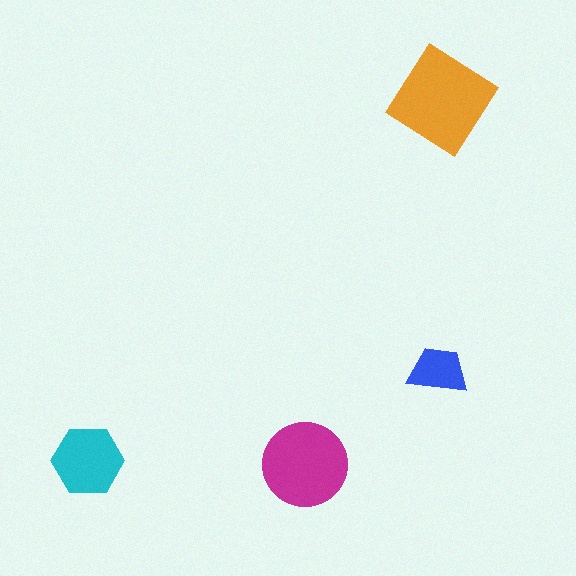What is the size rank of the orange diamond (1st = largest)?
1st.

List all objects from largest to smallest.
The orange diamond, the magenta circle, the cyan hexagon, the blue trapezoid.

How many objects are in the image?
There are 4 objects in the image.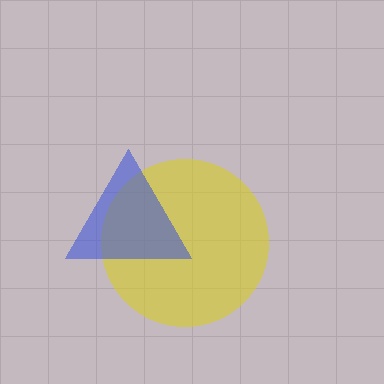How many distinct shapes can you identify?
There are 2 distinct shapes: a yellow circle, a blue triangle.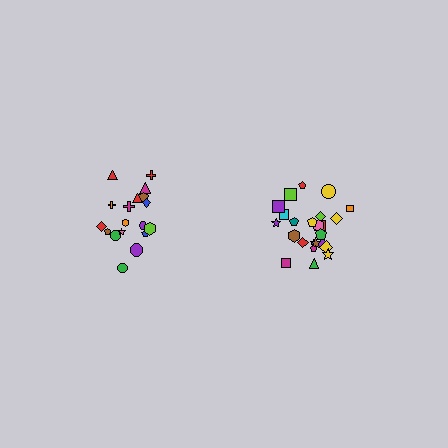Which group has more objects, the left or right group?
The right group.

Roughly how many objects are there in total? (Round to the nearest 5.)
Roughly 45 objects in total.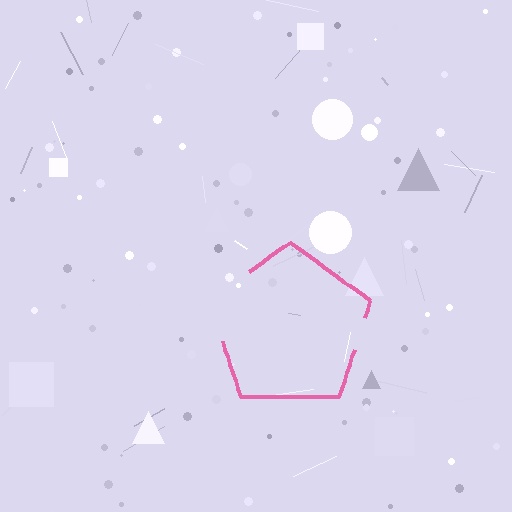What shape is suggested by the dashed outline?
The dashed outline suggests a pentagon.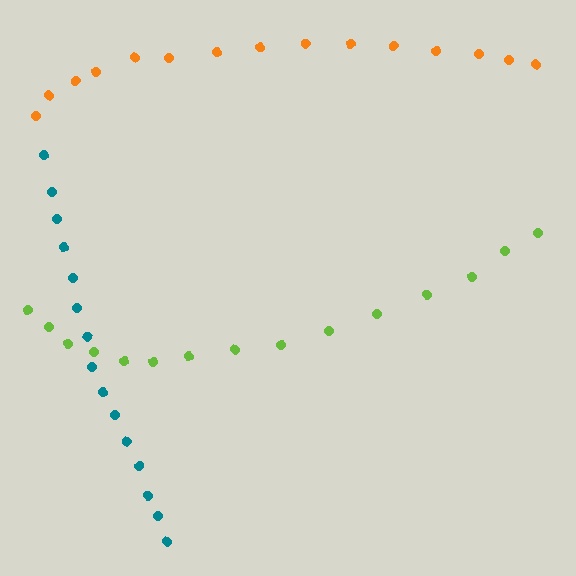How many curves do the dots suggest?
There are 3 distinct paths.